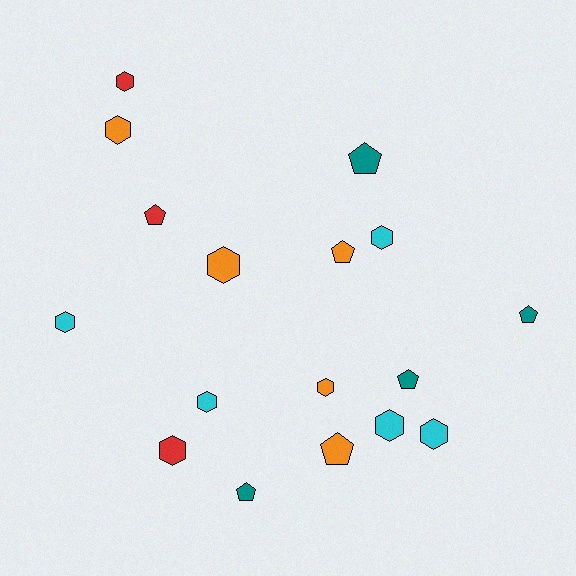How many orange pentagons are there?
There are 2 orange pentagons.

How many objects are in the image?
There are 17 objects.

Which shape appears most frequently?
Hexagon, with 10 objects.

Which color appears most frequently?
Cyan, with 5 objects.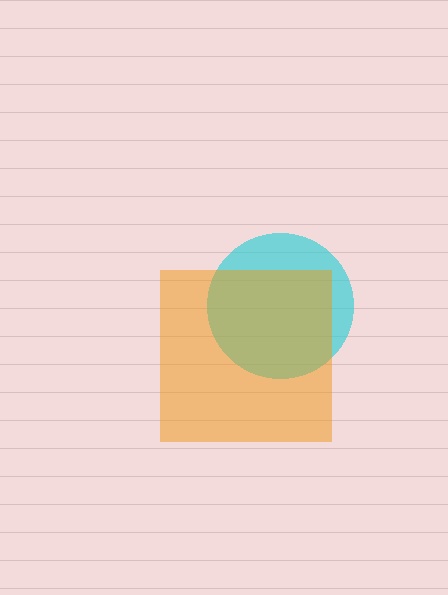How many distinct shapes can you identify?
There are 2 distinct shapes: a cyan circle, an orange square.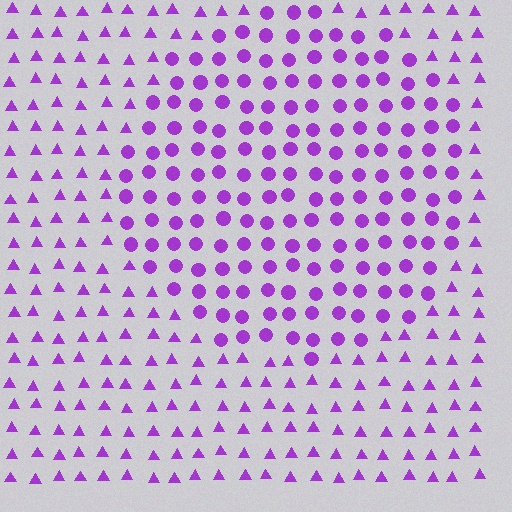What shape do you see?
I see a circle.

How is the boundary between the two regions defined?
The boundary is defined by a change in element shape: circles inside vs. triangles outside. All elements share the same color and spacing.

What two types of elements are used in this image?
The image uses circles inside the circle region and triangles outside it.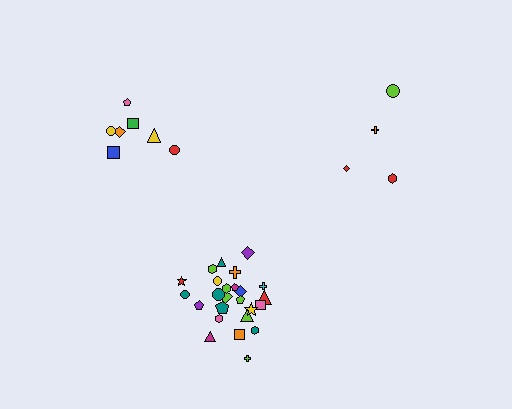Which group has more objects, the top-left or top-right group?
The top-left group.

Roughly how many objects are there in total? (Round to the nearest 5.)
Roughly 35 objects in total.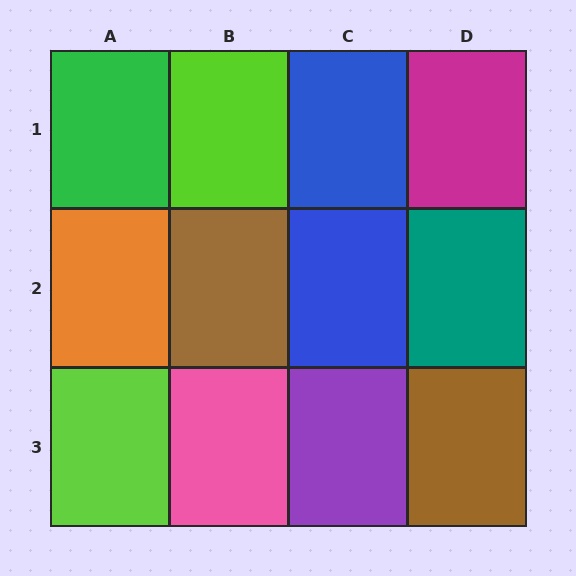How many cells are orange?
1 cell is orange.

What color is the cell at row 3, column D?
Brown.